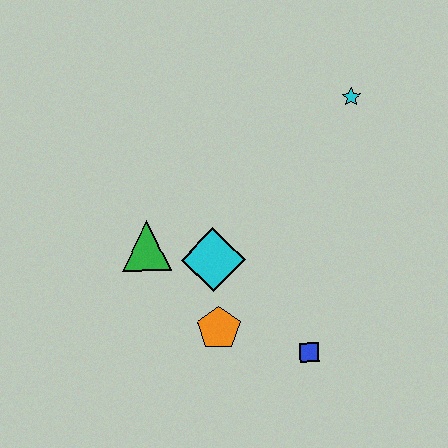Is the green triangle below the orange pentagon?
No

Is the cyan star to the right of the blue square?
Yes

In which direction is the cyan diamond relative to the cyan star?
The cyan diamond is below the cyan star.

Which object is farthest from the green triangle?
The cyan star is farthest from the green triangle.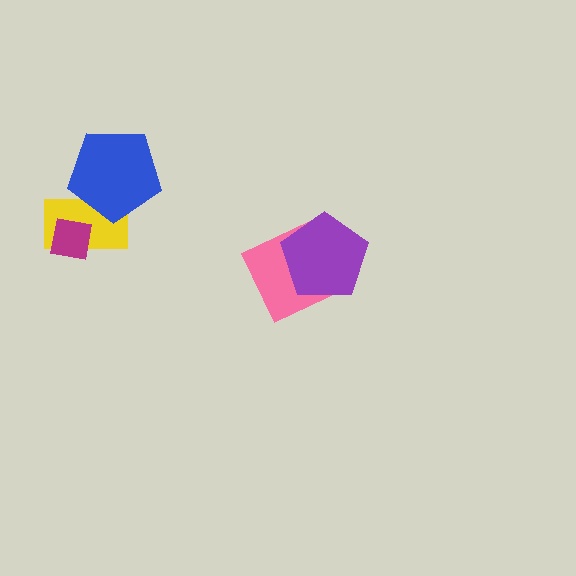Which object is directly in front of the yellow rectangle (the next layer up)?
The magenta square is directly in front of the yellow rectangle.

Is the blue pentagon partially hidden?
No, no other shape covers it.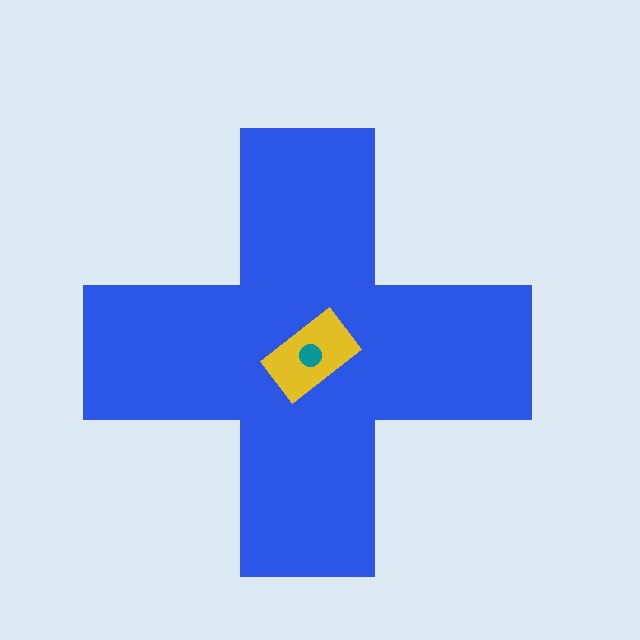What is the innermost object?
The teal circle.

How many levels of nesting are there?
3.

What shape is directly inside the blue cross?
The yellow rectangle.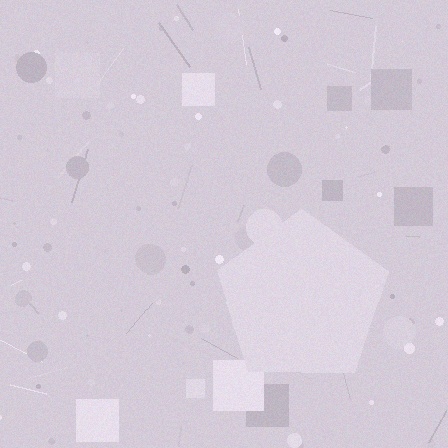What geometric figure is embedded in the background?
A pentagon is embedded in the background.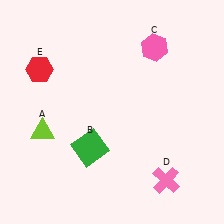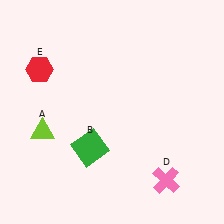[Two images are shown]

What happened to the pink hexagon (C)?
The pink hexagon (C) was removed in Image 2. It was in the top-right area of Image 1.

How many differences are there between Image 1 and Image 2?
There is 1 difference between the two images.